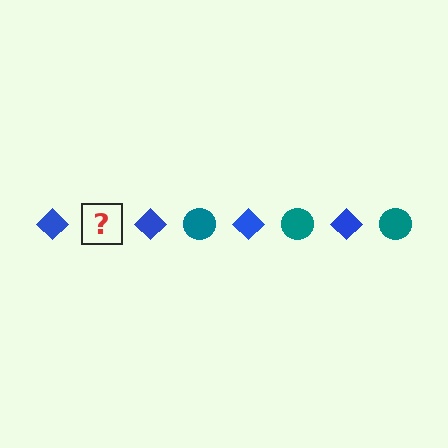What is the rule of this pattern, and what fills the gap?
The rule is that the pattern alternates between blue diamond and teal circle. The gap should be filled with a teal circle.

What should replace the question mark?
The question mark should be replaced with a teal circle.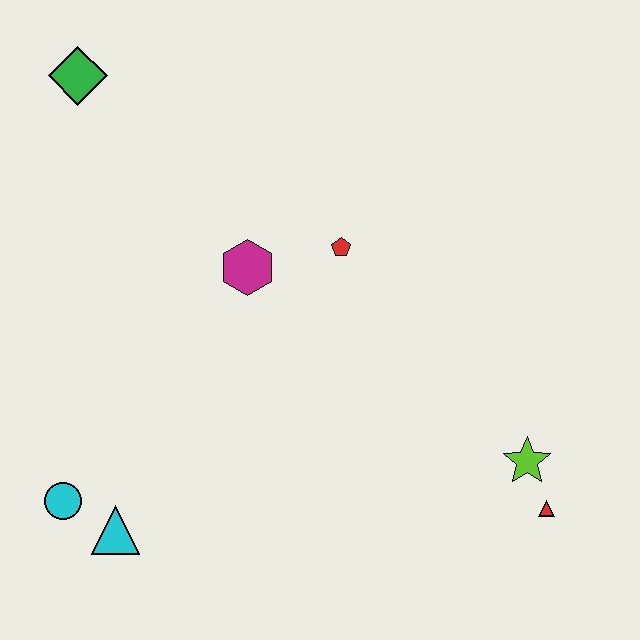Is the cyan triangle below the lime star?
Yes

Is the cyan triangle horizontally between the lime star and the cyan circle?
Yes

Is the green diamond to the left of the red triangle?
Yes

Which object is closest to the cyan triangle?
The cyan circle is closest to the cyan triangle.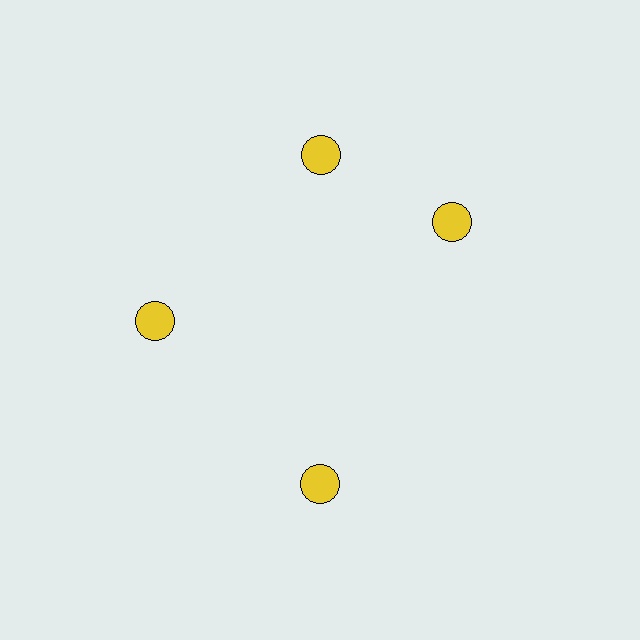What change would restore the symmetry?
The symmetry would be restored by rotating it back into even spacing with its neighbors so that all 4 circles sit at equal angles and equal distance from the center.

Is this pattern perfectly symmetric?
No. The 4 yellow circles are arranged in a ring, but one element near the 3 o'clock position is rotated out of alignment along the ring, breaking the 4-fold rotational symmetry.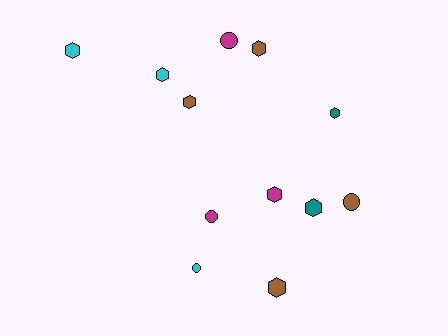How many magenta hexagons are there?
There is 1 magenta hexagon.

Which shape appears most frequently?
Hexagon, with 8 objects.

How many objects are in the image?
There are 12 objects.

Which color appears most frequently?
Brown, with 4 objects.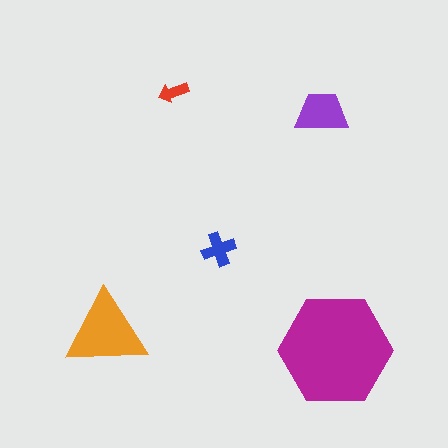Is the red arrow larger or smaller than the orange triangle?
Smaller.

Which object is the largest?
The magenta hexagon.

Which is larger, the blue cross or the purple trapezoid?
The purple trapezoid.